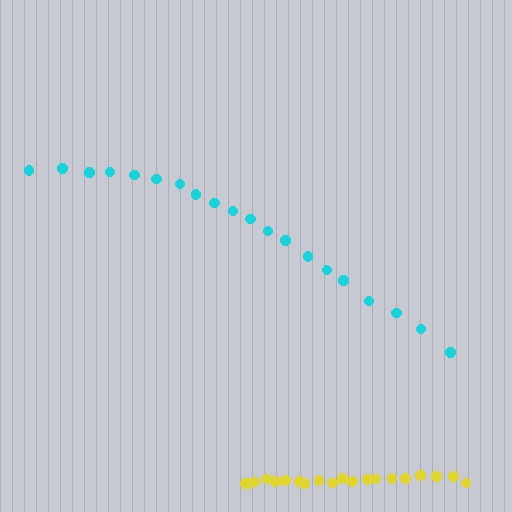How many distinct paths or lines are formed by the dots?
There are 2 distinct paths.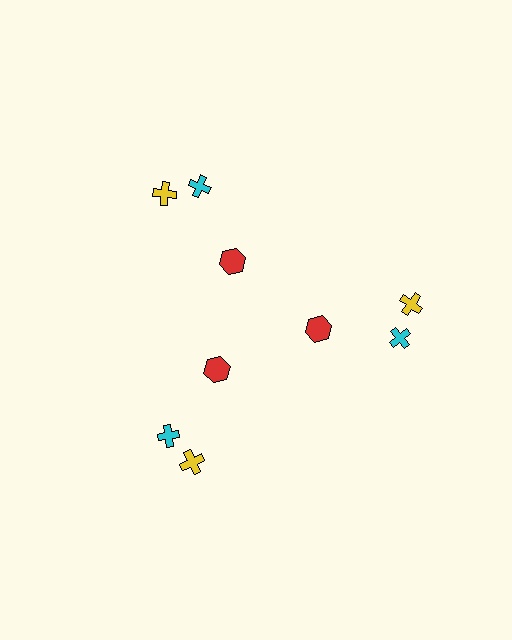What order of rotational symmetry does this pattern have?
This pattern has 3-fold rotational symmetry.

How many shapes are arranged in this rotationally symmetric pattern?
There are 9 shapes, arranged in 3 groups of 3.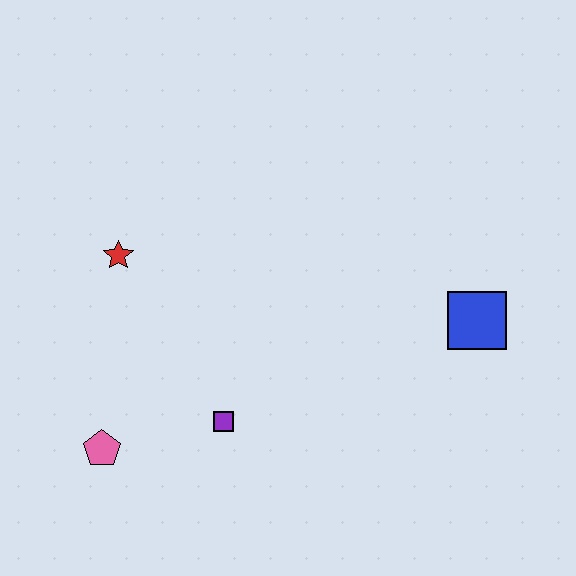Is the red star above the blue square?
Yes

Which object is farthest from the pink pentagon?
The blue square is farthest from the pink pentagon.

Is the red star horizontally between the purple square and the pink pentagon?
Yes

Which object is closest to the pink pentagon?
The purple square is closest to the pink pentagon.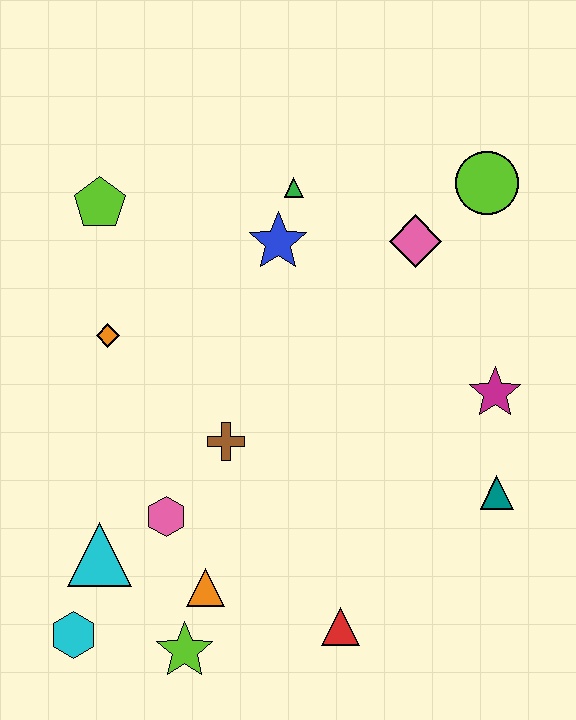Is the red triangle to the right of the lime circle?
No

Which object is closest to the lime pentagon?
The orange diamond is closest to the lime pentagon.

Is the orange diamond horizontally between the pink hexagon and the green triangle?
No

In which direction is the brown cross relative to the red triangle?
The brown cross is above the red triangle.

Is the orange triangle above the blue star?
No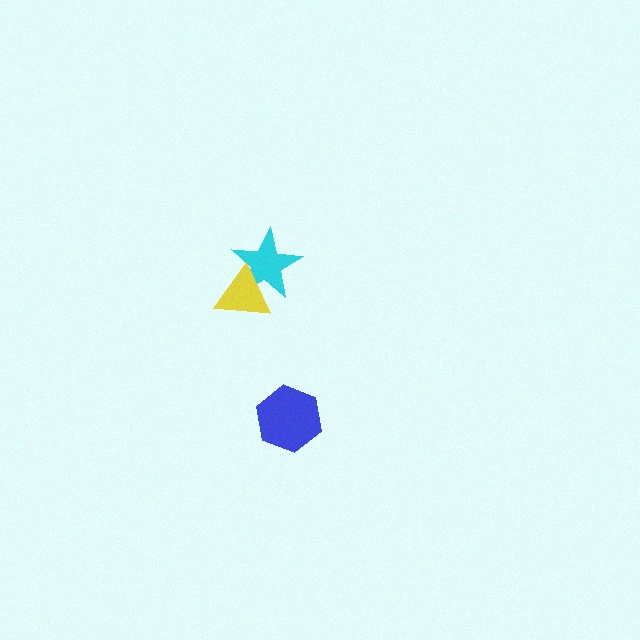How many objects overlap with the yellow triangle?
1 object overlaps with the yellow triangle.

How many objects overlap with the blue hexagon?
0 objects overlap with the blue hexagon.